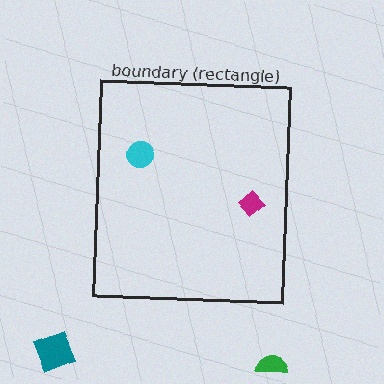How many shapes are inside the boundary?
2 inside, 2 outside.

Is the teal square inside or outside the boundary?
Outside.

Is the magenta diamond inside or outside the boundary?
Inside.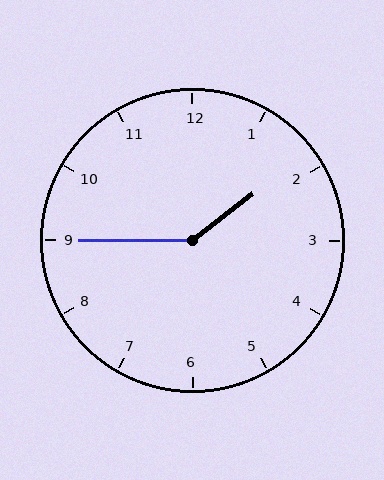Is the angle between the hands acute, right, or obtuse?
It is obtuse.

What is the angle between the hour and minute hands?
Approximately 142 degrees.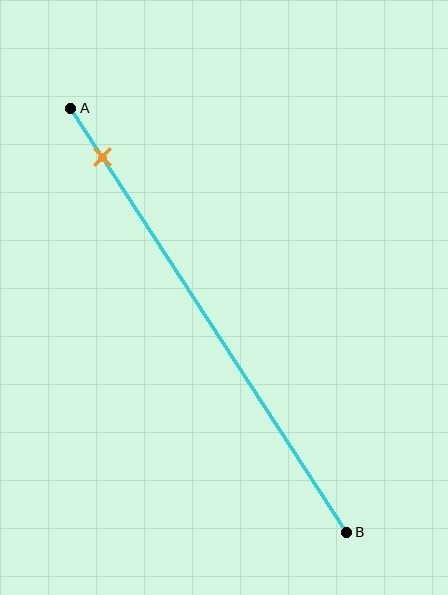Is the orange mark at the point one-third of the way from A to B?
No, the mark is at about 10% from A, not at the 33% one-third point.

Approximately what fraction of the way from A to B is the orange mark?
The orange mark is approximately 10% of the way from A to B.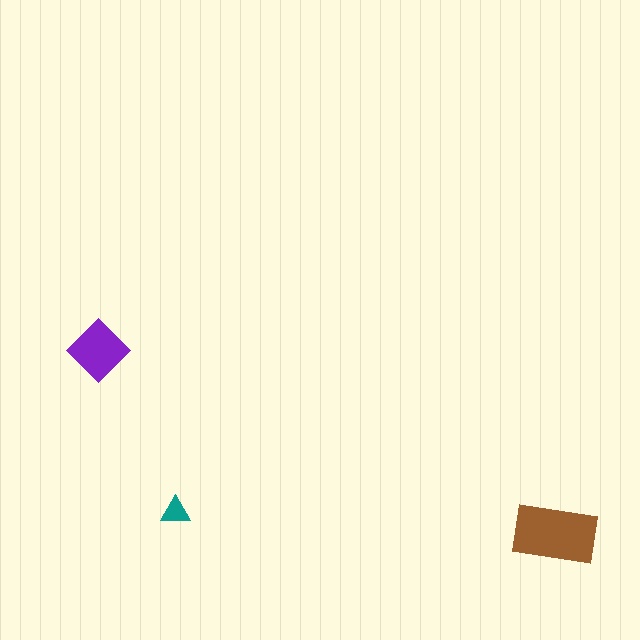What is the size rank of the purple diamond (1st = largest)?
2nd.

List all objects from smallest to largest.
The teal triangle, the purple diamond, the brown rectangle.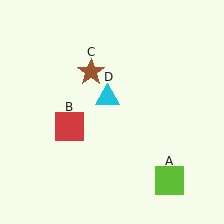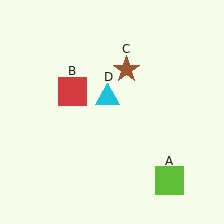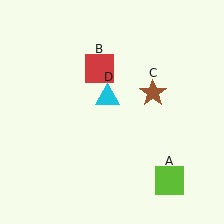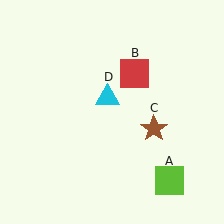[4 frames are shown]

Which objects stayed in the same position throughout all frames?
Lime square (object A) and cyan triangle (object D) remained stationary.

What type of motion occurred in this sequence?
The red square (object B), brown star (object C) rotated clockwise around the center of the scene.